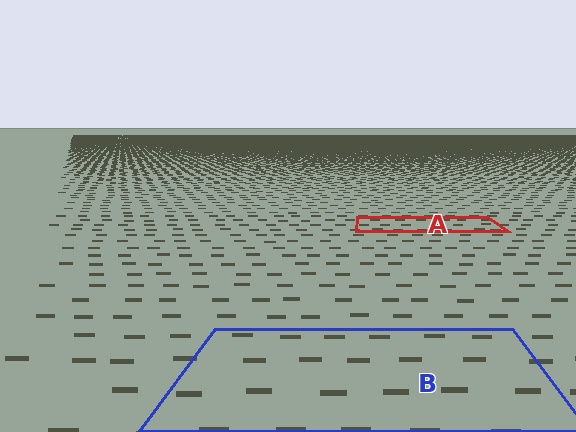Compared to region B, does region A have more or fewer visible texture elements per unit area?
Region A has more texture elements per unit area — they are packed more densely because it is farther away.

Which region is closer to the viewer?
Region B is closer. The texture elements there are larger and more spread out.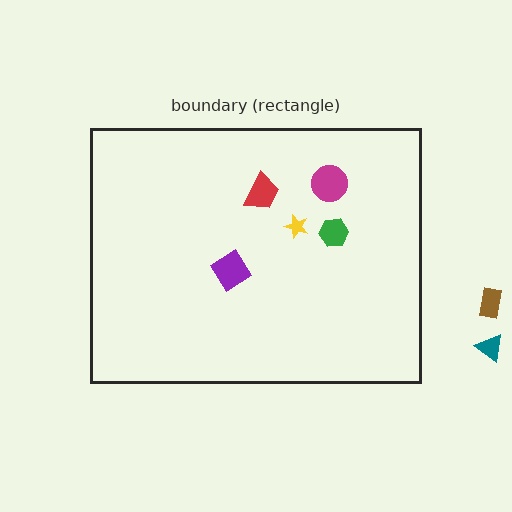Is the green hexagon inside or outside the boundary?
Inside.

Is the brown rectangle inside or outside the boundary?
Outside.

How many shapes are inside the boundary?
5 inside, 2 outside.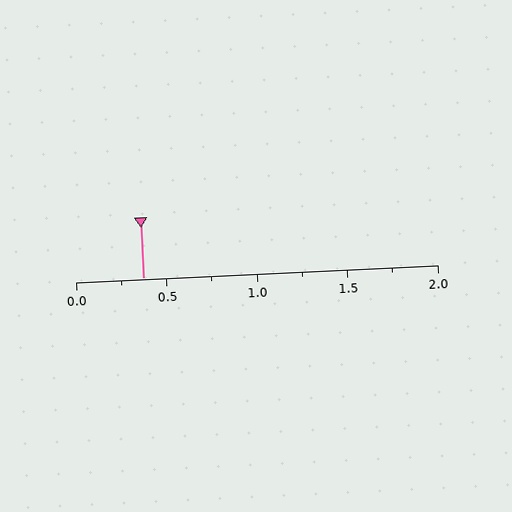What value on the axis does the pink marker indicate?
The marker indicates approximately 0.38.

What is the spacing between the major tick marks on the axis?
The major ticks are spaced 0.5 apart.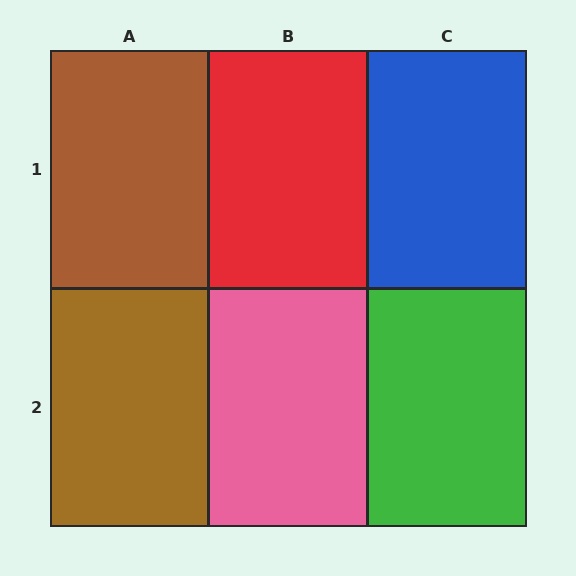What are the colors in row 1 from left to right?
Brown, red, blue.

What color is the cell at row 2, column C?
Green.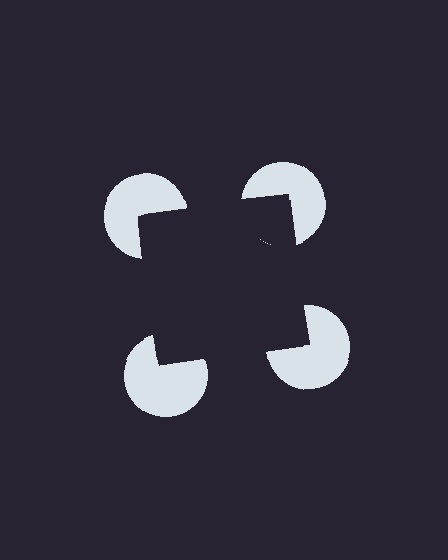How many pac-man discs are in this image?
There are 4 — one at each vertex of the illusory square.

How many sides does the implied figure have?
4 sides.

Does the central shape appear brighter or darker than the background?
It typically appears slightly darker than the background, even though no actual brightness change is drawn.